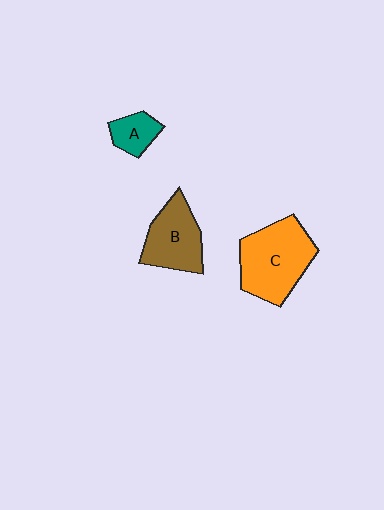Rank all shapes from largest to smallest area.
From largest to smallest: C (orange), B (brown), A (teal).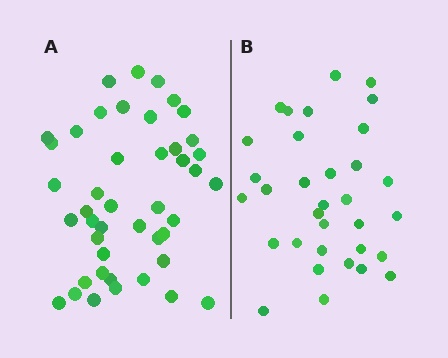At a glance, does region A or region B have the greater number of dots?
Region A (the left region) has more dots.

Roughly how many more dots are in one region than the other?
Region A has roughly 12 or so more dots than region B.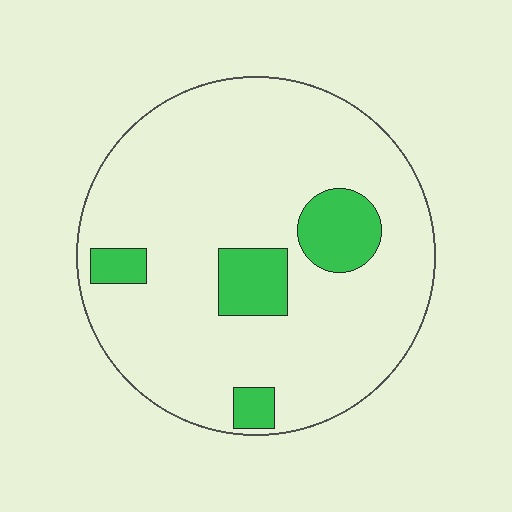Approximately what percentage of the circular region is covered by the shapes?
Approximately 15%.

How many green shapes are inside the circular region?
4.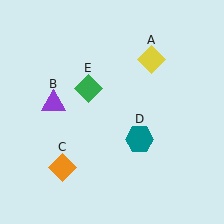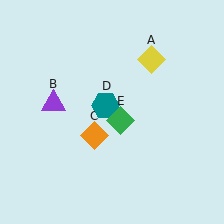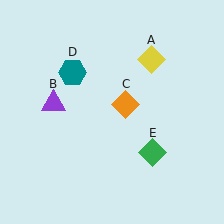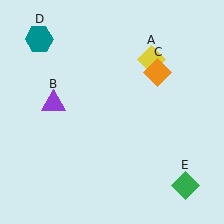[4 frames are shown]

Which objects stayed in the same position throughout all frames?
Yellow diamond (object A) and purple triangle (object B) remained stationary.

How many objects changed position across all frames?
3 objects changed position: orange diamond (object C), teal hexagon (object D), green diamond (object E).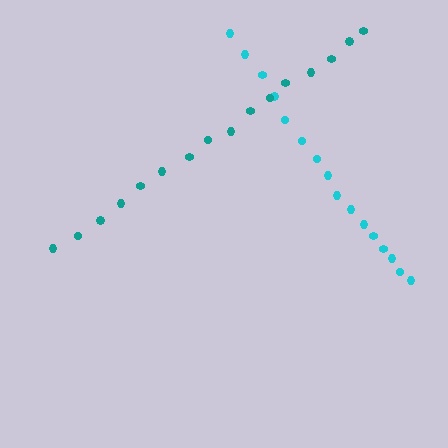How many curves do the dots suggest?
There are 2 distinct paths.